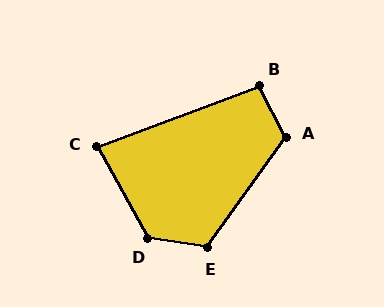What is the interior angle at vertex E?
Approximately 116 degrees (obtuse).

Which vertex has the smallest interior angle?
C, at approximately 82 degrees.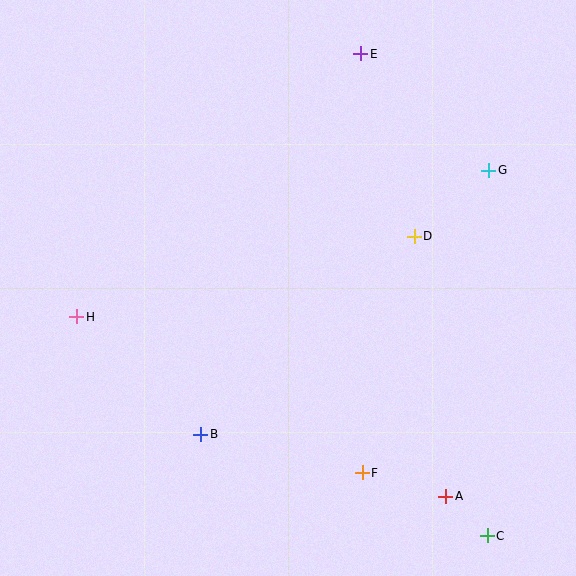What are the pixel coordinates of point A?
Point A is at (446, 496).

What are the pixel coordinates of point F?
Point F is at (362, 473).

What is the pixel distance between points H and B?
The distance between H and B is 171 pixels.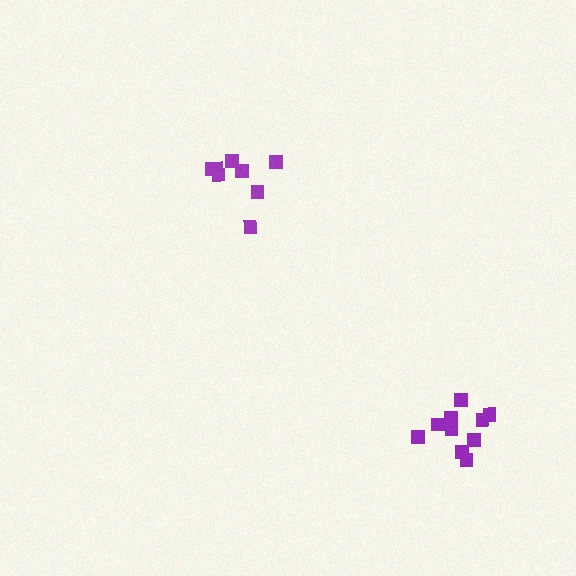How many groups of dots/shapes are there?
There are 2 groups.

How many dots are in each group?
Group 1: 11 dots, Group 2: 8 dots (19 total).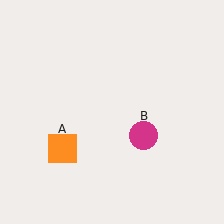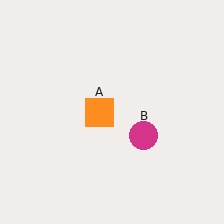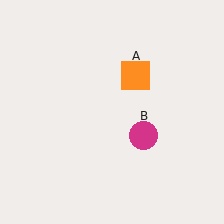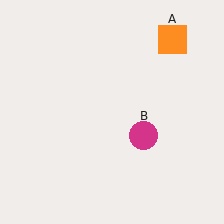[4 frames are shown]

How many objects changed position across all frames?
1 object changed position: orange square (object A).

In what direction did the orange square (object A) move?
The orange square (object A) moved up and to the right.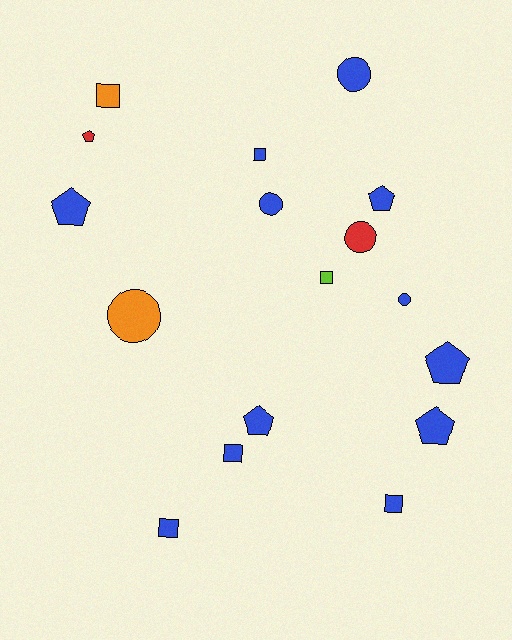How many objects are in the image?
There are 17 objects.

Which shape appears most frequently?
Square, with 6 objects.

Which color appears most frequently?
Blue, with 12 objects.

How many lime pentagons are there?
There are no lime pentagons.